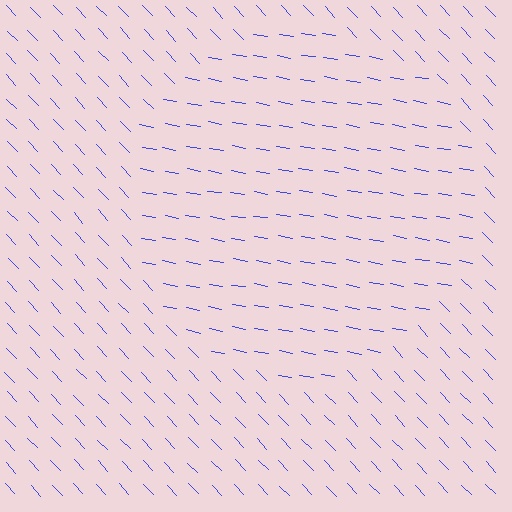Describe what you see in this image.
The image is filled with small blue line segments. A circle region in the image has lines oriented differently from the surrounding lines, creating a visible texture boundary.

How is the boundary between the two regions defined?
The boundary is defined purely by a change in line orientation (approximately 37 degrees difference). All lines are the same color and thickness.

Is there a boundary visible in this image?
Yes, there is a texture boundary formed by a change in line orientation.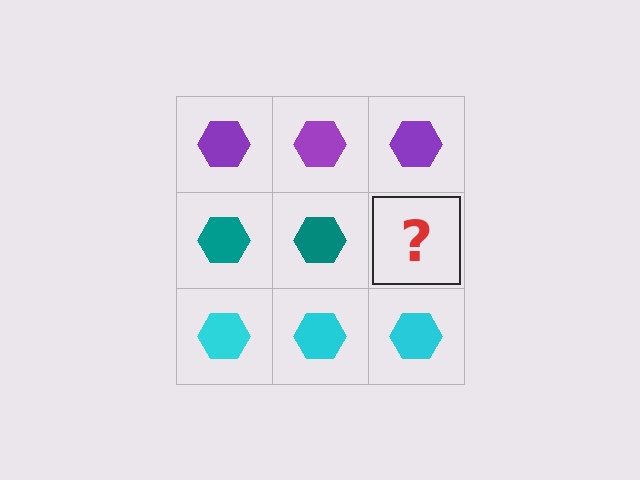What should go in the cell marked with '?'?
The missing cell should contain a teal hexagon.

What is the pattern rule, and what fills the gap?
The rule is that each row has a consistent color. The gap should be filled with a teal hexagon.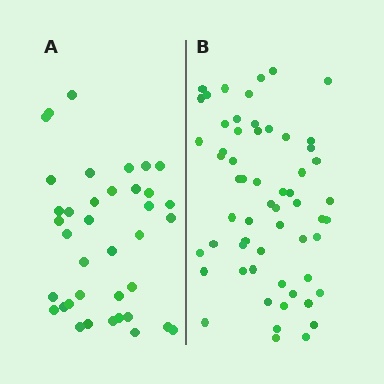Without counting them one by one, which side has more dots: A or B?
Region B (the right region) has more dots.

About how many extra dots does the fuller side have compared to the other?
Region B has approximately 20 more dots than region A.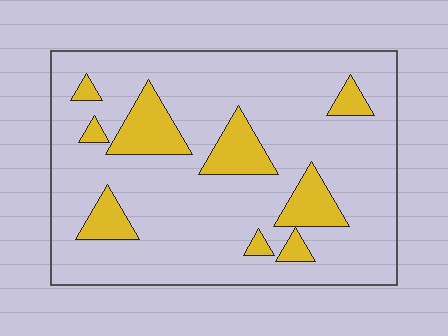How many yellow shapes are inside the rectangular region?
9.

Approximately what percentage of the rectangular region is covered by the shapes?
Approximately 15%.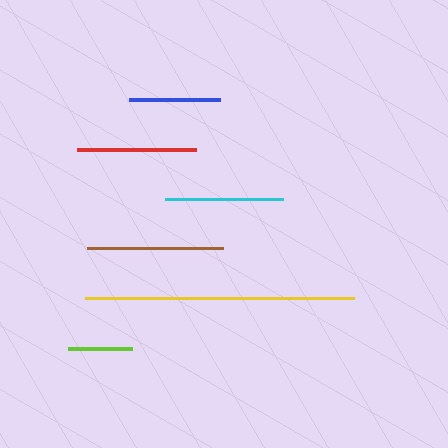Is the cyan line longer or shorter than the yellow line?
The yellow line is longer than the cyan line.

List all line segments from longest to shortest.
From longest to shortest: yellow, brown, red, cyan, blue, lime.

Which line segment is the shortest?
The lime line is the shortest at approximately 64 pixels.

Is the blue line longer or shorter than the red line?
The red line is longer than the blue line.